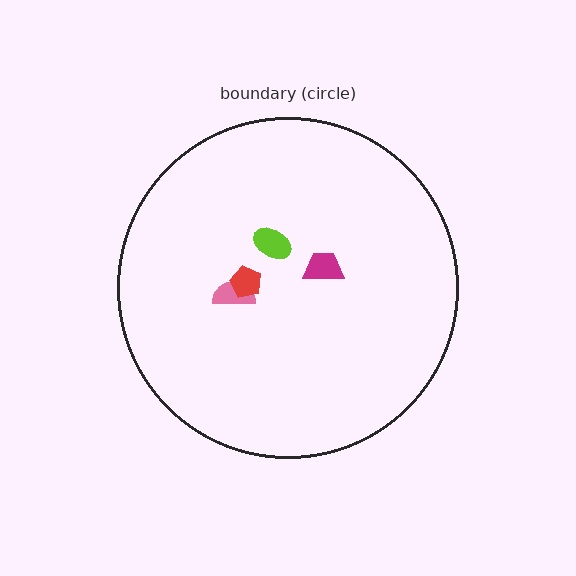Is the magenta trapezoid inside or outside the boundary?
Inside.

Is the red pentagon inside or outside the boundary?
Inside.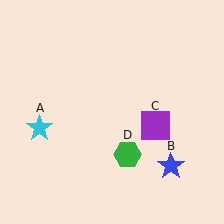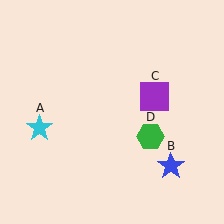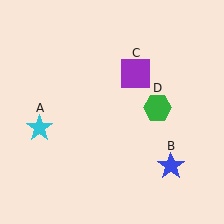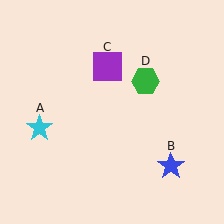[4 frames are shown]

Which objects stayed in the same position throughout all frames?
Cyan star (object A) and blue star (object B) remained stationary.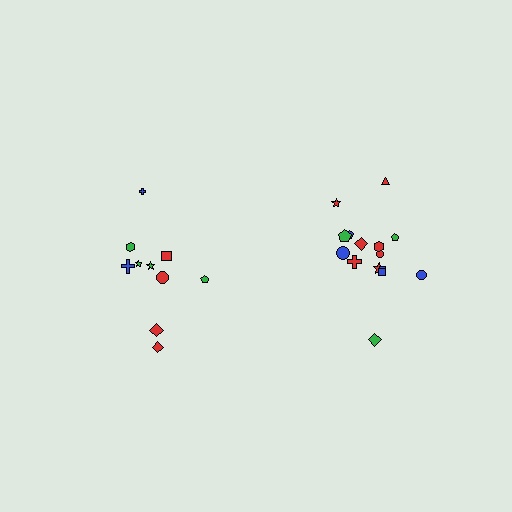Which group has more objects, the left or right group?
The right group.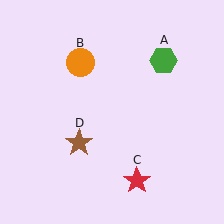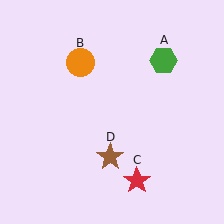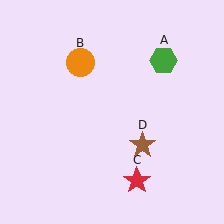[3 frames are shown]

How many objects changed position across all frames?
1 object changed position: brown star (object D).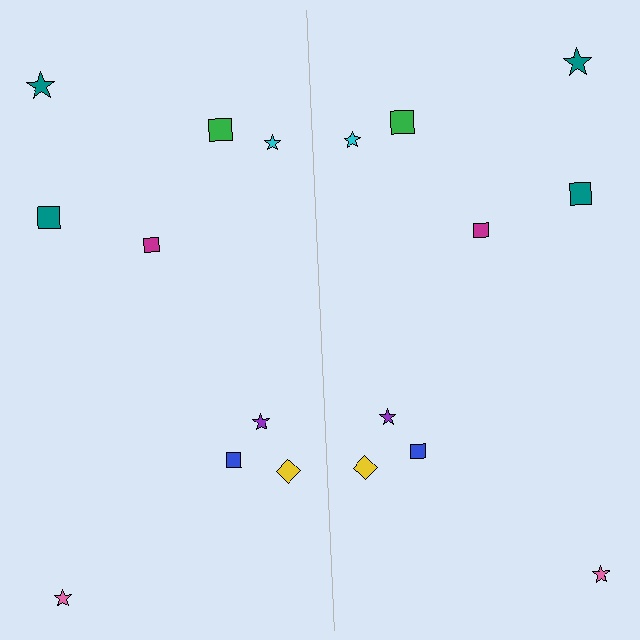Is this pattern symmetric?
Yes, this pattern has bilateral (reflection) symmetry.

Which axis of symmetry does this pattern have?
The pattern has a vertical axis of symmetry running through the center of the image.